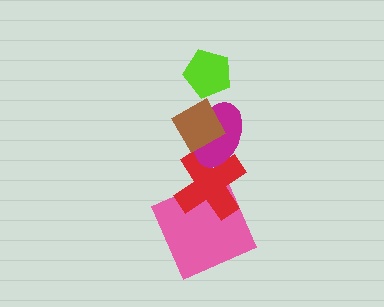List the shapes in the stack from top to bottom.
From top to bottom: the lime pentagon, the brown diamond, the magenta ellipse, the red cross, the pink square.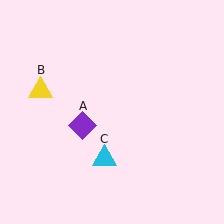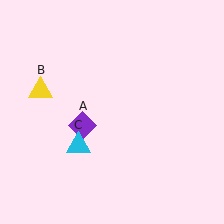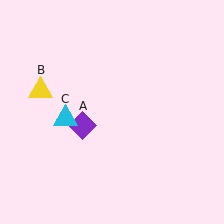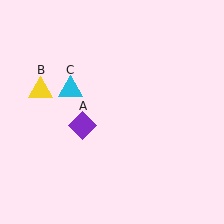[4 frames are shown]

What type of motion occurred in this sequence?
The cyan triangle (object C) rotated clockwise around the center of the scene.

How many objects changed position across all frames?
1 object changed position: cyan triangle (object C).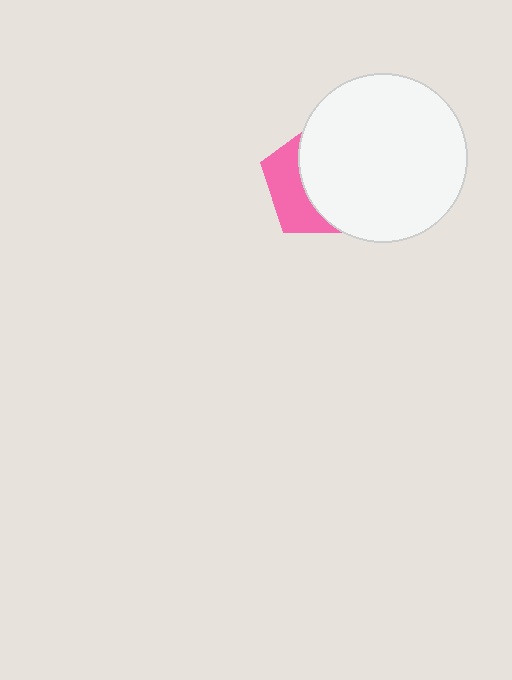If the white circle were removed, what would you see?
You would see the complete pink pentagon.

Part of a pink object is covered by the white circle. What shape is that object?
It is a pentagon.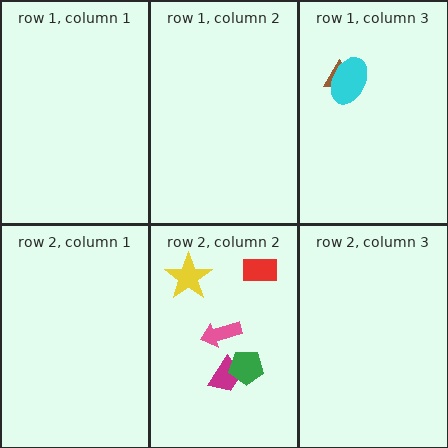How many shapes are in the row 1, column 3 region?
2.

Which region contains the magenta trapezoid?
The row 2, column 2 region.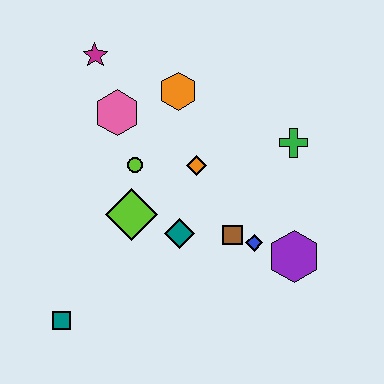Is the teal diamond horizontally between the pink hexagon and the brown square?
Yes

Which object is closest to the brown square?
The blue diamond is closest to the brown square.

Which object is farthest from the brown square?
The magenta star is farthest from the brown square.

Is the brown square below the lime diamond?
Yes